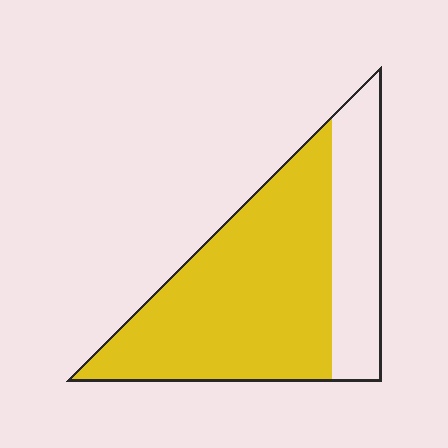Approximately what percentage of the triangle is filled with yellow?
Approximately 70%.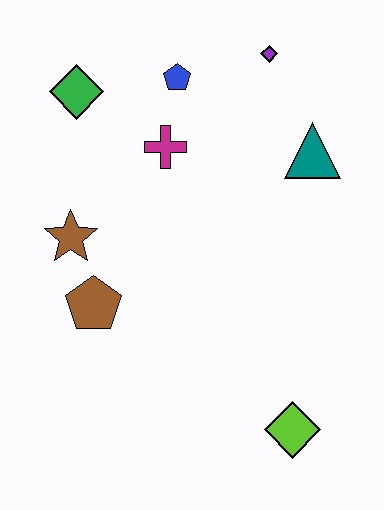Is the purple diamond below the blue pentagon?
No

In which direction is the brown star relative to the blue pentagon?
The brown star is below the blue pentagon.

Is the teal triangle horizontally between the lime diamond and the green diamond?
No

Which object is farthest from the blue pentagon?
The lime diamond is farthest from the blue pentagon.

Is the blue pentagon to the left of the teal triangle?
Yes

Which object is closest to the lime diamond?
The brown pentagon is closest to the lime diamond.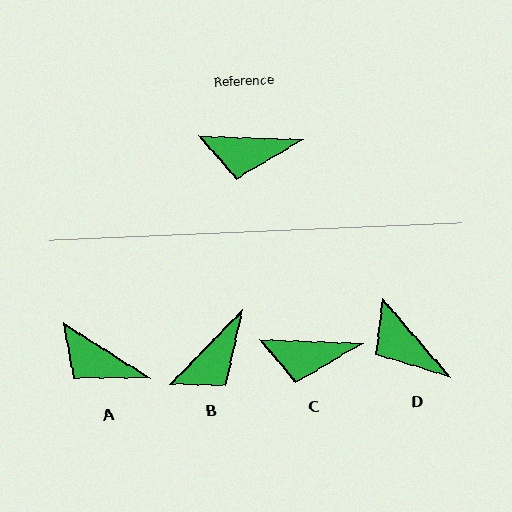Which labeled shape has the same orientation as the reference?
C.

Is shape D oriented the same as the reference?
No, it is off by about 47 degrees.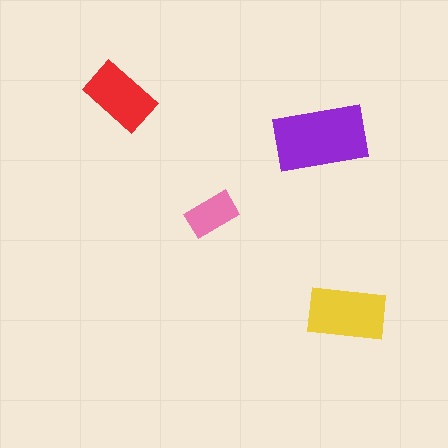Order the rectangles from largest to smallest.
the purple one, the yellow one, the red one, the pink one.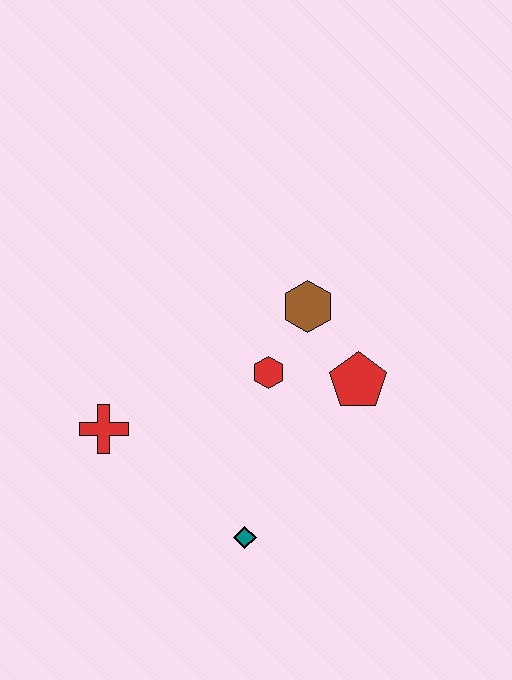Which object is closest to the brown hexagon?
The red hexagon is closest to the brown hexagon.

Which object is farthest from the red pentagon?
The red cross is farthest from the red pentagon.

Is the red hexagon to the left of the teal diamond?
No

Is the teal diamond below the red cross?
Yes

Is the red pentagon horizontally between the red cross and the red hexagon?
No